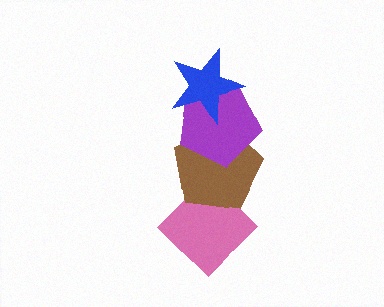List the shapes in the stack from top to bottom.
From top to bottom: the blue star, the purple pentagon, the brown pentagon, the pink diamond.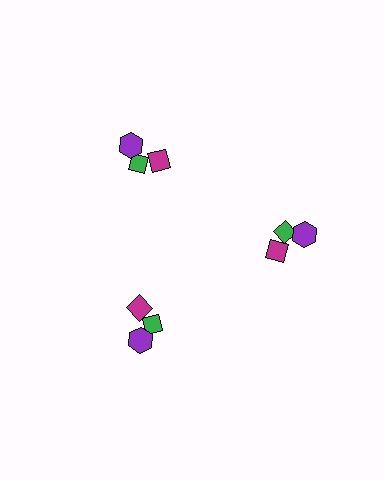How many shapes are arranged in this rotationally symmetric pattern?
There are 9 shapes, arranged in 3 groups of 3.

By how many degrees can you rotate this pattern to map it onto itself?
The pattern maps onto itself every 120 degrees of rotation.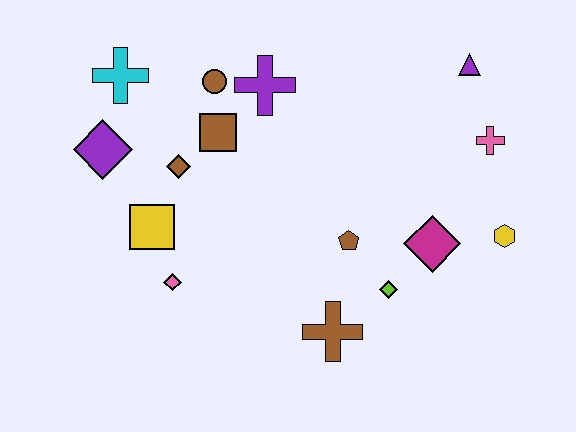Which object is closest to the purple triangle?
The pink cross is closest to the purple triangle.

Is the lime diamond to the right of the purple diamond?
Yes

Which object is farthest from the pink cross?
The purple diamond is farthest from the pink cross.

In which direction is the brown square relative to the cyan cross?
The brown square is to the right of the cyan cross.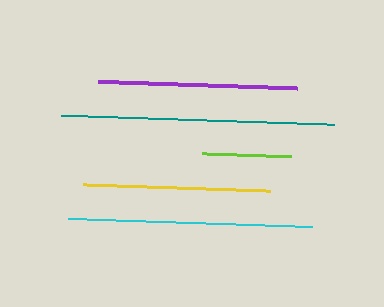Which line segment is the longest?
The teal line is the longest at approximately 273 pixels.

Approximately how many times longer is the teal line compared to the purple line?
The teal line is approximately 1.4 times the length of the purple line.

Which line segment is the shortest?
The lime line is the shortest at approximately 89 pixels.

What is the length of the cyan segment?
The cyan segment is approximately 244 pixels long.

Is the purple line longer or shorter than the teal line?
The teal line is longer than the purple line.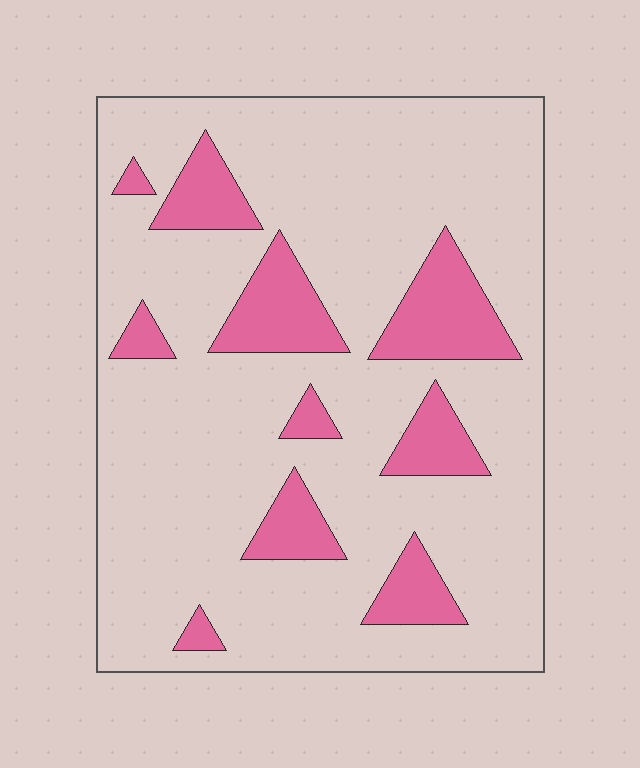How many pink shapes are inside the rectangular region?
10.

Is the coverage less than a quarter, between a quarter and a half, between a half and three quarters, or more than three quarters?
Less than a quarter.